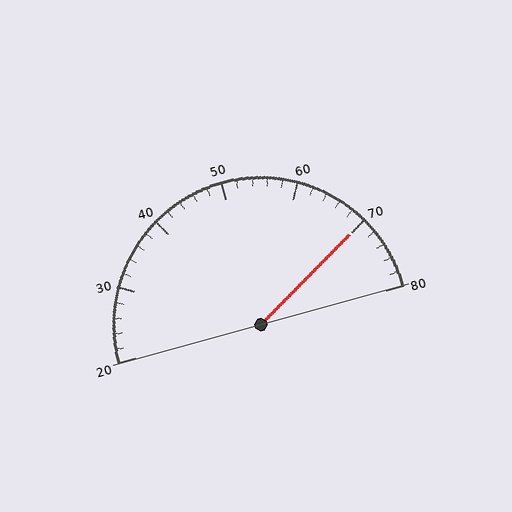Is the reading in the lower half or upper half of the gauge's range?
The reading is in the upper half of the range (20 to 80).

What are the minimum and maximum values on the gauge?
The gauge ranges from 20 to 80.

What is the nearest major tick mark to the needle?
The nearest major tick mark is 70.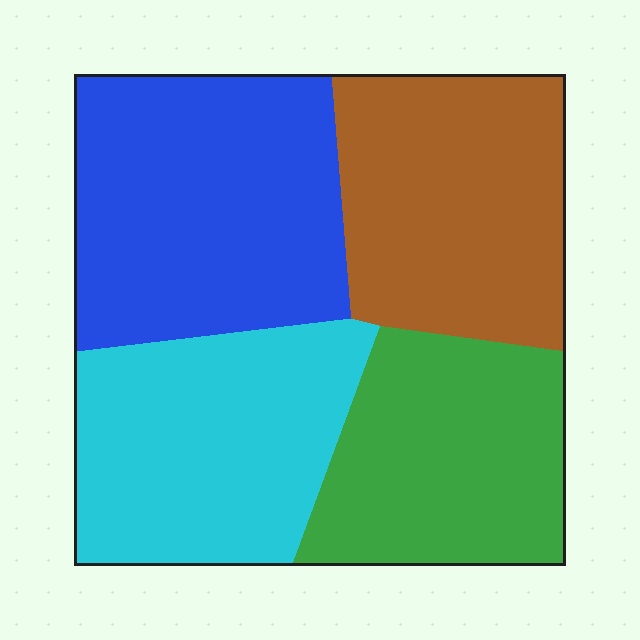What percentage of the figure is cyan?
Cyan covers 25% of the figure.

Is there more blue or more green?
Blue.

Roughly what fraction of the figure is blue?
Blue takes up between a quarter and a half of the figure.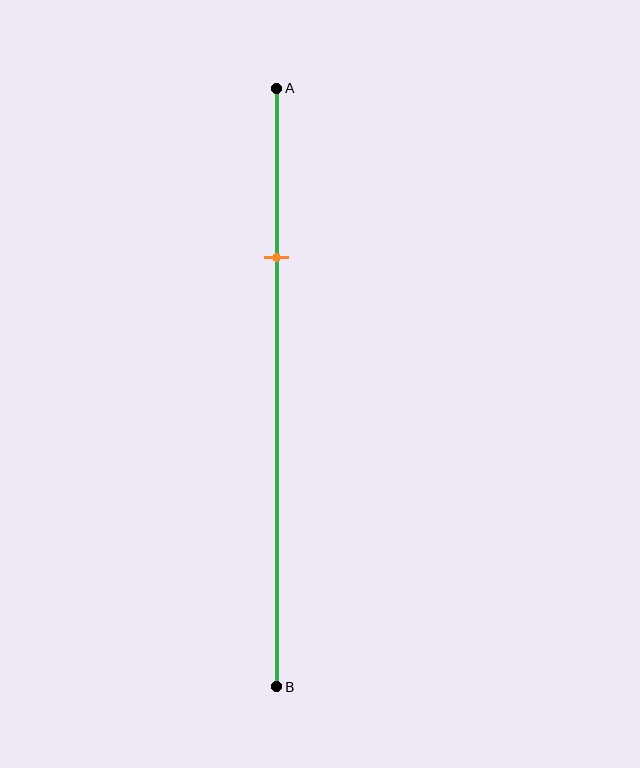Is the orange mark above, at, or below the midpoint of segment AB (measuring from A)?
The orange mark is above the midpoint of segment AB.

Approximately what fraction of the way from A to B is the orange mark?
The orange mark is approximately 30% of the way from A to B.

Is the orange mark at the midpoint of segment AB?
No, the mark is at about 30% from A, not at the 50% midpoint.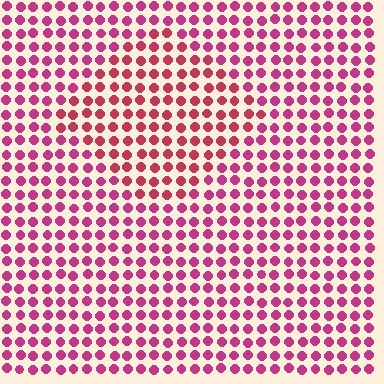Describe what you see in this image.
The image is filled with small magenta elements in a uniform arrangement. A diamond-shaped region is visible where the elements are tinted to a slightly different hue, forming a subtle color boundary.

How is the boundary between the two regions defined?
The boundary is defined purely by a slight shift in hue (about 19 degrees). Spacing, size, and orientation are identical on both sides.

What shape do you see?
I see a diamond.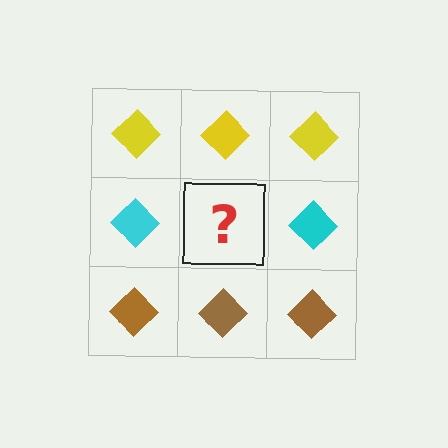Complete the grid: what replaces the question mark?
The question mark should be replaced with a cyan diamond.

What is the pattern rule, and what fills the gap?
The rule is that each row has a consistent color. The gap should be filled with a cyan diamond.